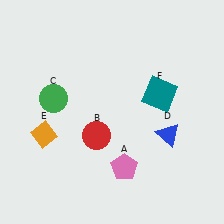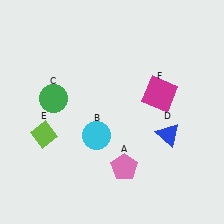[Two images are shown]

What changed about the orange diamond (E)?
In Image 1, E is orange. In Image 2, it changed to lime.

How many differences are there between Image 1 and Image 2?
There are 3 differences between the two images.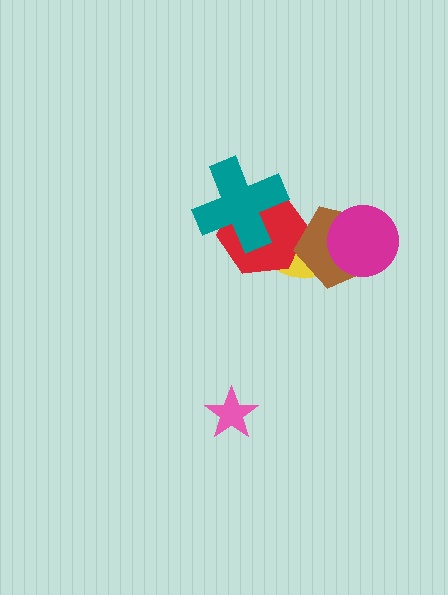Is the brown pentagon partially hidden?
Yes, it is partially covered by another shape.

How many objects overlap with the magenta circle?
2 objects overlap with the magenta circle.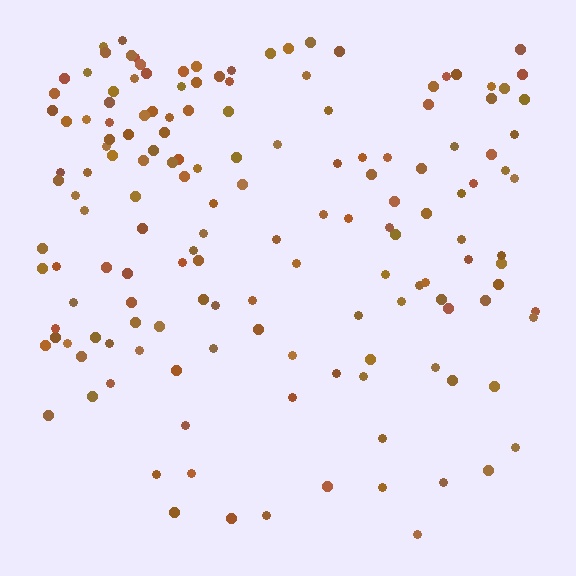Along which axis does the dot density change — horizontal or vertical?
Vertical.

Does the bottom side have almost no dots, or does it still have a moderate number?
Still a moderate number, just noticeably fewer than the top.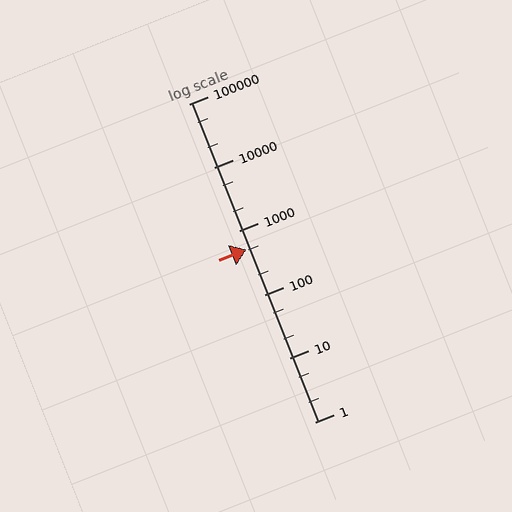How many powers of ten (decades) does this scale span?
The scale spans 5 decades, from 1 to 100000.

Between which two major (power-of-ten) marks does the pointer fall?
The pointer is between 100 and 1000.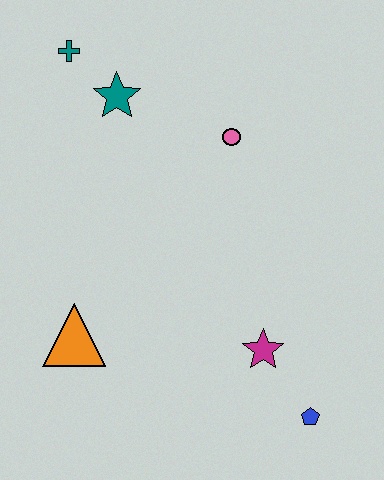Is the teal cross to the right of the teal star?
No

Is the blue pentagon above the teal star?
No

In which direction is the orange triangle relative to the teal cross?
The orange triangle is below the teal cross.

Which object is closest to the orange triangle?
The magenta star is closest to the orange triangle.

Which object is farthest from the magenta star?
The teal cross is farthest from the magenta star.